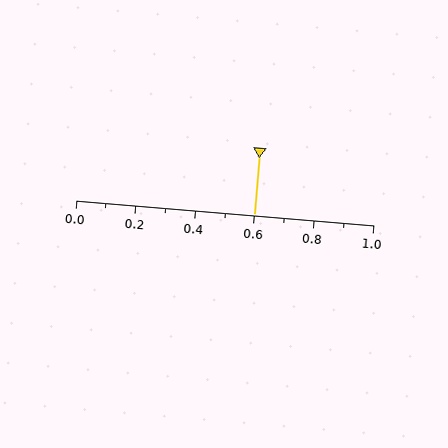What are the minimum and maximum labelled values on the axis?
The axis runs from 0.0 to 1.0.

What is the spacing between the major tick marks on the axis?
The major ticks are spaced 0.2 apart.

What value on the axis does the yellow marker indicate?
The marker indicates approximately 0.6.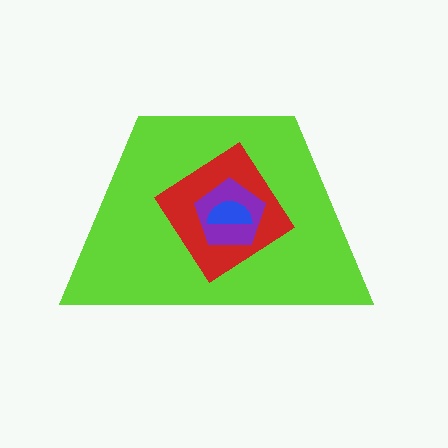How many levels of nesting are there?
4.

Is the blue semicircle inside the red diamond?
Yes.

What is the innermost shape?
The blue semicircle.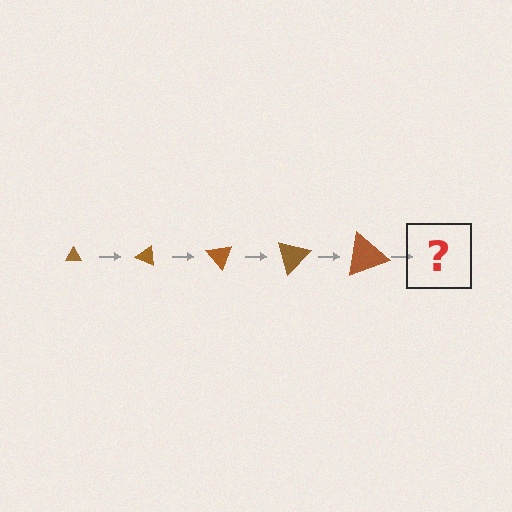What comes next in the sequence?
The next element should be a triangle, larger than the previous one and rotated 125 degrees from the start.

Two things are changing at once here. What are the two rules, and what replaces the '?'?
The two rules are that the triangle grows larger each step and it rotates 25 degrees each step. The '?' should be a triangle, larger than the previous one and rotated 125 degrees from the start.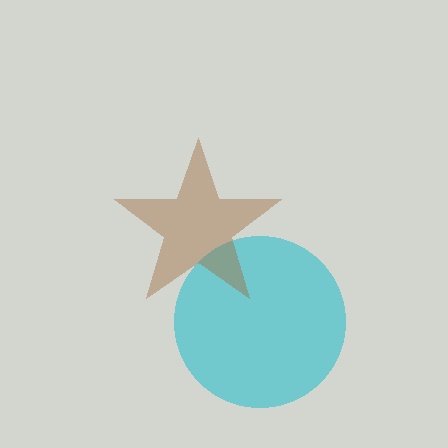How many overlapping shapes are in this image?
There are 2 overlapping shapes in the image.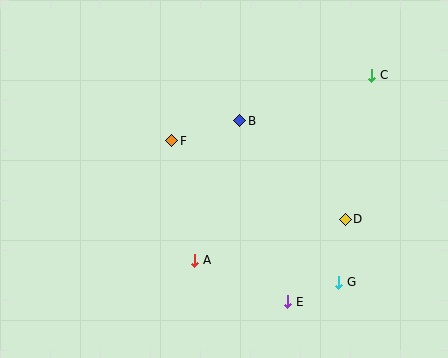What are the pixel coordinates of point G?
Point G is at (339, 282).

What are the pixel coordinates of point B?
Point B is at (240, 121).